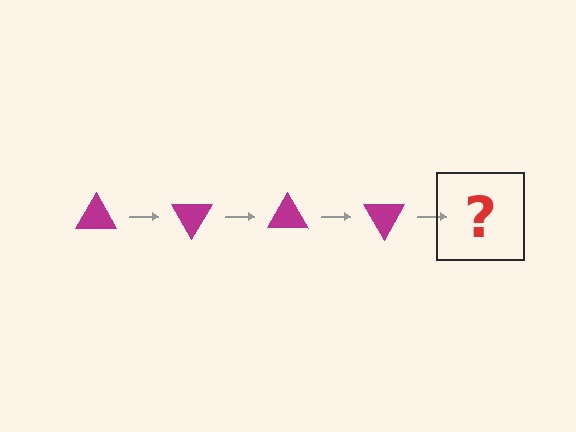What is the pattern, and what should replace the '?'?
The pattern is that the triangle rotates 60 degrees each step. The '?' should be a magenta triangle rotated 240 degrees.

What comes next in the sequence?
The next element should be a magenta triangle rotated 240 degrees.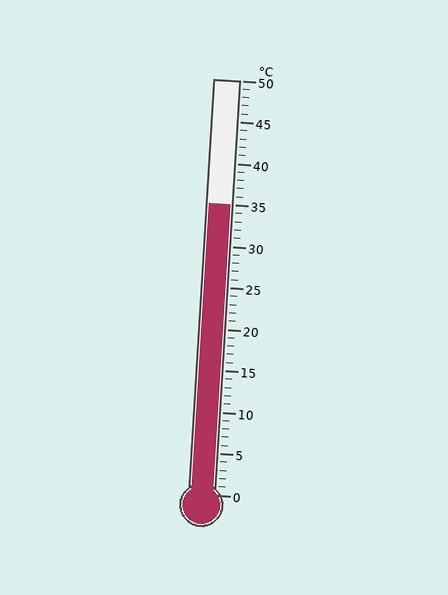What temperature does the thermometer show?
The thermometer shows approximately 35°C.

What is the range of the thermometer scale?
The thermometer scale ranges from 0°C to 50°C.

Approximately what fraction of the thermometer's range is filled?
The thermometer is filled to approximately 70% of its range.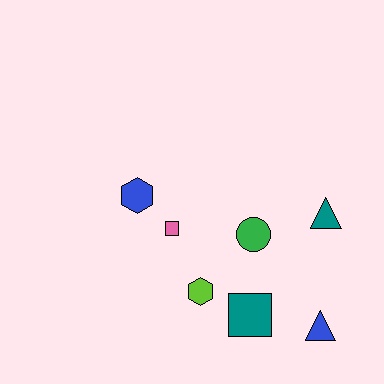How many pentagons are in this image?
There are no pentagons.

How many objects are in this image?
There are 7 objects.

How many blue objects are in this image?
There are 2 blue objects.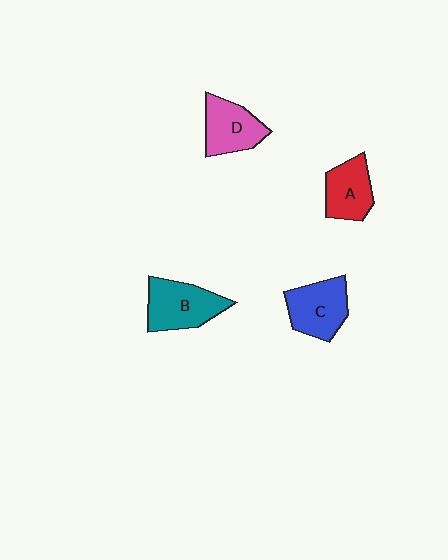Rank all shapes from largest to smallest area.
From largest to smallest: B (teal), C (blue), D (pink), A (red).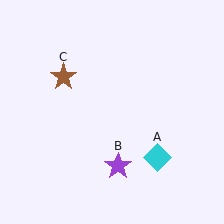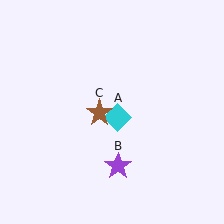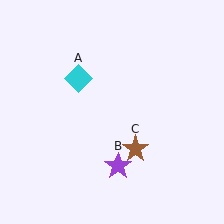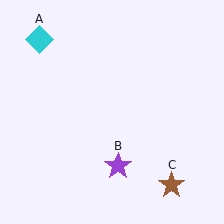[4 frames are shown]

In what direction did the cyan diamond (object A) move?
The cyan diamond (object A) moved up and to the left.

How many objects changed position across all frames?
2 objects changed position: cyan diamond (object A), brown star (object C).